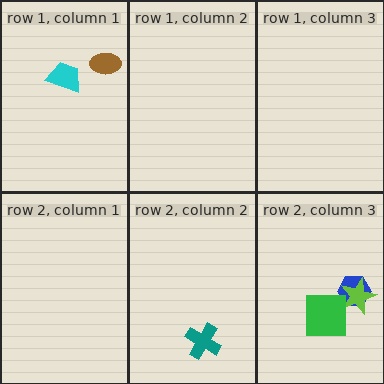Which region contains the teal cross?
The row 2, column 2 region.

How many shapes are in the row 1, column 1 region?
2.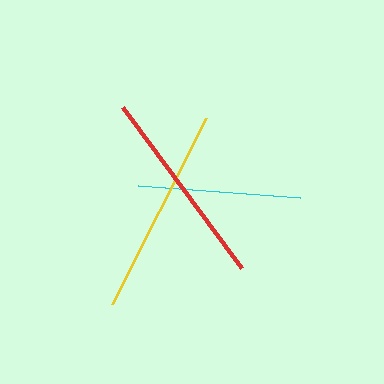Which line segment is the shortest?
The cyan line is the shortest at approximately 162 pixels.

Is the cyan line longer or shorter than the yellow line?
The yellow line is longer than the cyan line.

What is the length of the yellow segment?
The yellow segment is approximately 208 pixels long.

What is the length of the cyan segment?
The cyan segment is approximately 162 pixels long.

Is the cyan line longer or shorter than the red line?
The red line is longer than the cyan line.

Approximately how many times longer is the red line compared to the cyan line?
The red line is approximately 1.2 times the length of the cyan line.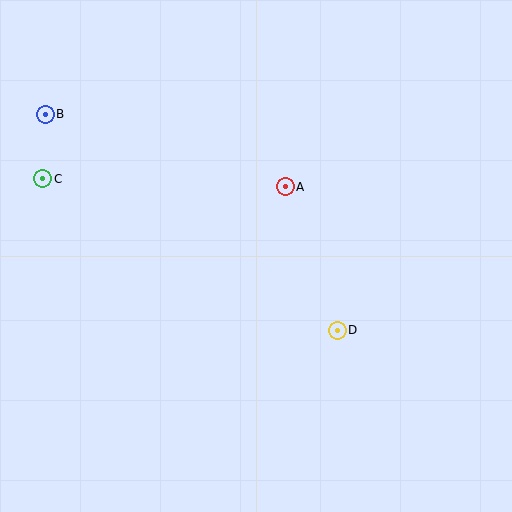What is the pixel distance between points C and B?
The distance between C and B is 65 pixels.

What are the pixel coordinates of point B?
Point B is at (45, 114).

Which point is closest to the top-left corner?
Point B is closest to the top-left corner.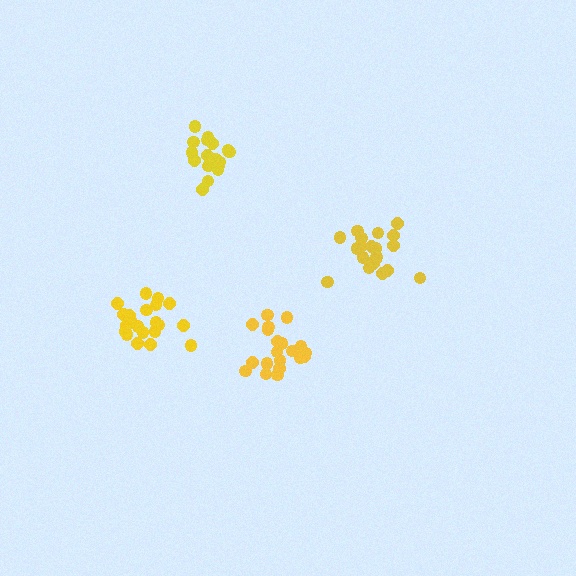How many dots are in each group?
Group 1: 20 dots, Group 2: 21 dots, Group 3: 18 dots, Group 4: 20 dots (79 total).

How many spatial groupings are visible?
There are 4 spatial groupings.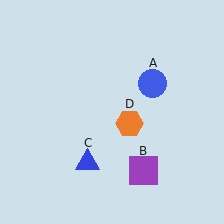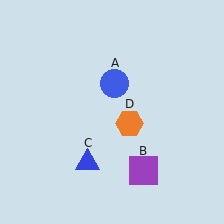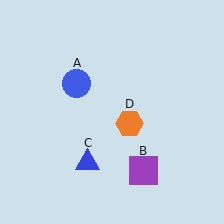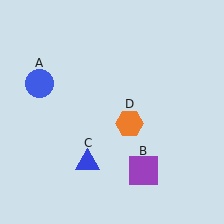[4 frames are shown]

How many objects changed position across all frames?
1 object changed position: blue circle (object A).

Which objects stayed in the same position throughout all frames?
Purple square (object B) and blue triangle (object C) and orange hexagon (object D) remained stationary.